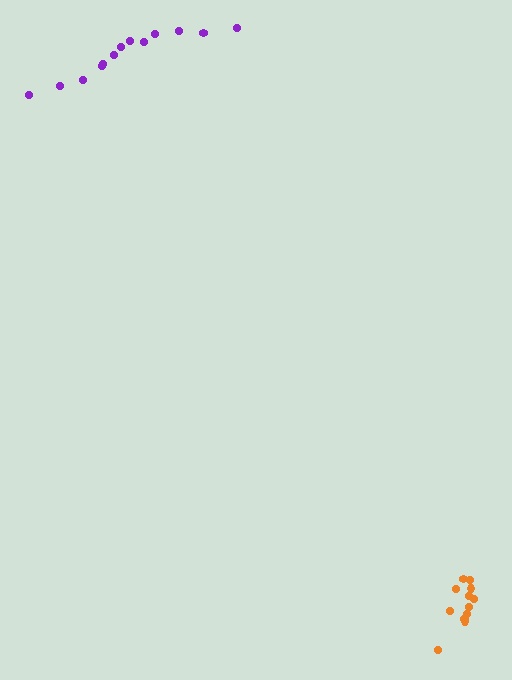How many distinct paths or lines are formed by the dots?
There are 2 distinct paths.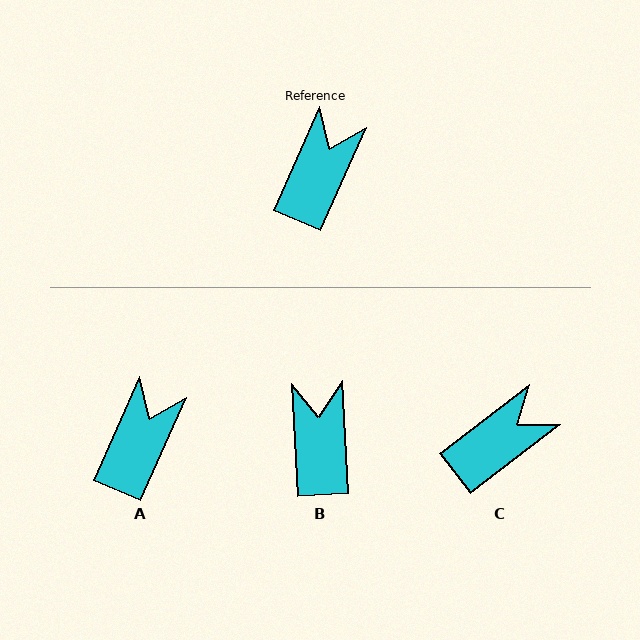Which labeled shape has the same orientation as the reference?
A.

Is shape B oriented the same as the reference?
No, it is off by about 28 degrees.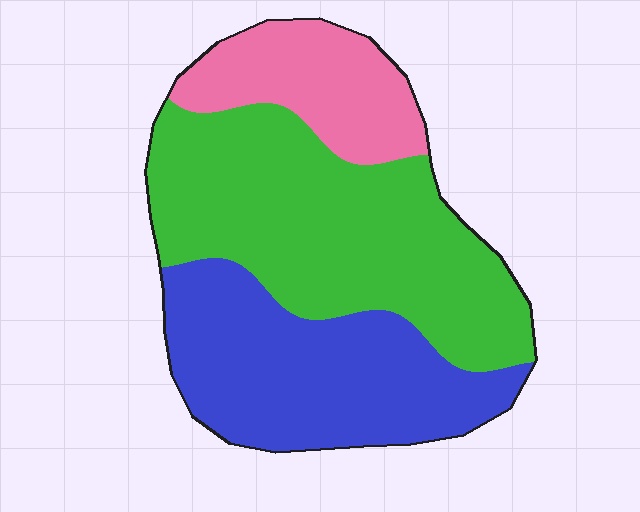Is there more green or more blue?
Green.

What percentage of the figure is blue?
Blue takes up about one third (1/3) of the figure.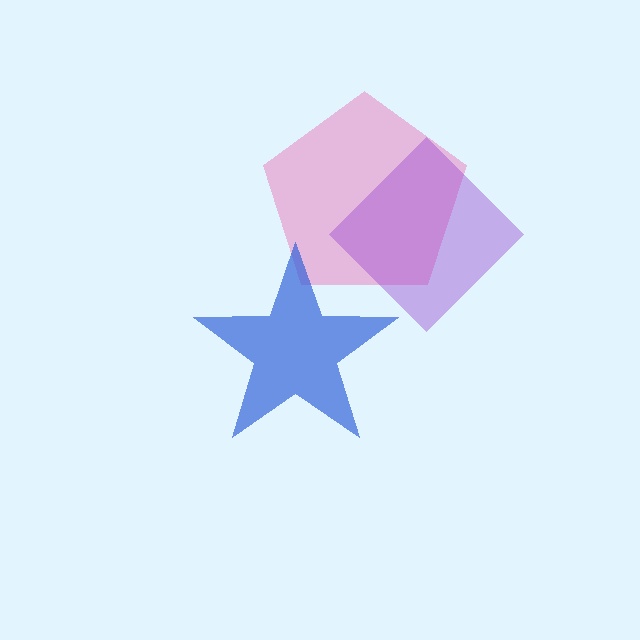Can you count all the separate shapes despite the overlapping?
Yes, there are 3 separate shapes.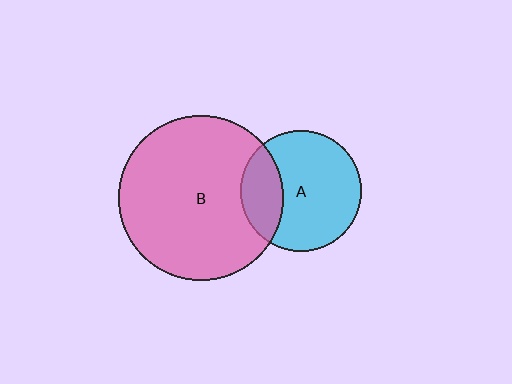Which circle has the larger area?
Circle B (pink).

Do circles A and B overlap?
Yes.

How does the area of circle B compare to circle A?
Approximately 1.9 times.